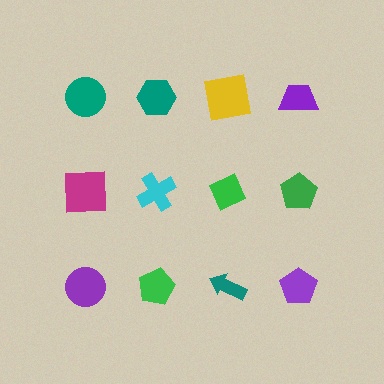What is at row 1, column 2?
A teal hexagon.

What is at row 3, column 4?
A purple pentagon.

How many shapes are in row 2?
4 shapes.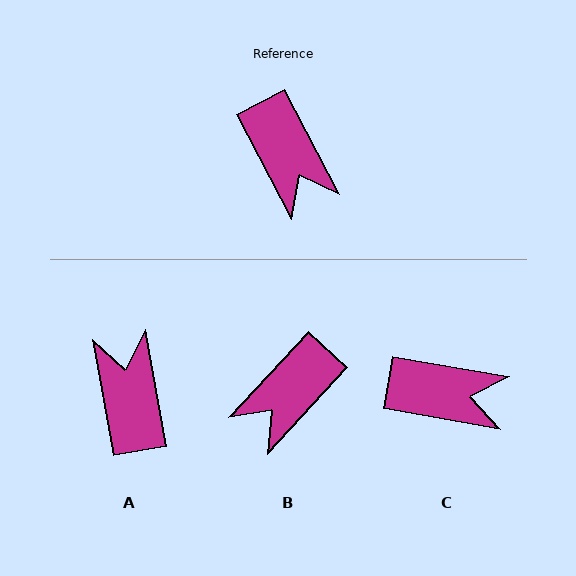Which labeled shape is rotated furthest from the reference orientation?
A, about 163 degrees away.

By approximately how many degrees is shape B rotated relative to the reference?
Approximately 71 degrees clockwise.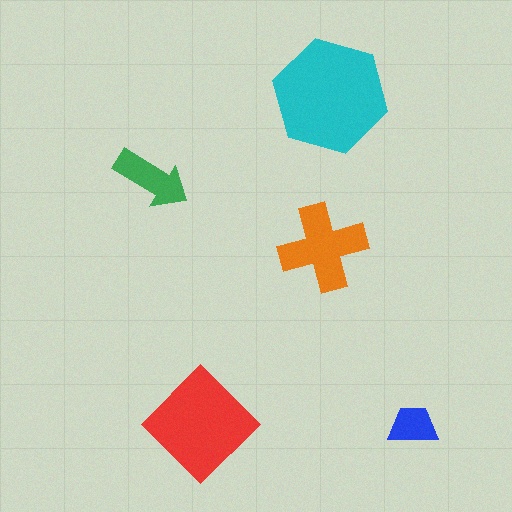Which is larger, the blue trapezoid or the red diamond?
The red diamond.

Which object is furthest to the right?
The blue trapezoid is rightmost.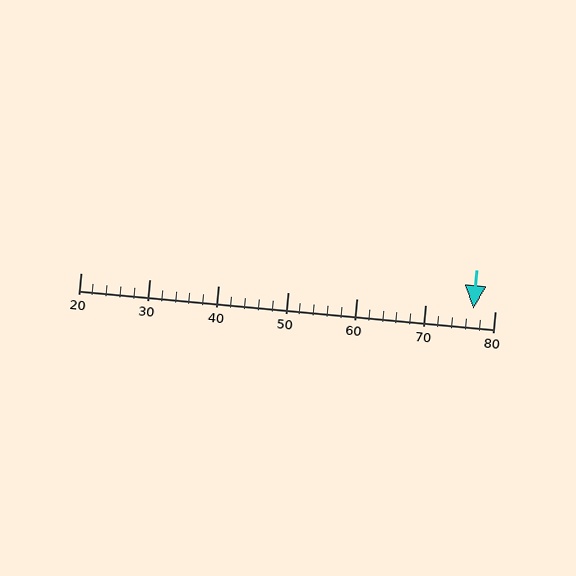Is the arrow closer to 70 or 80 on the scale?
The arrow is closer to 80.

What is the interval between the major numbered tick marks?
The major tick marks are spaced 10 units apart.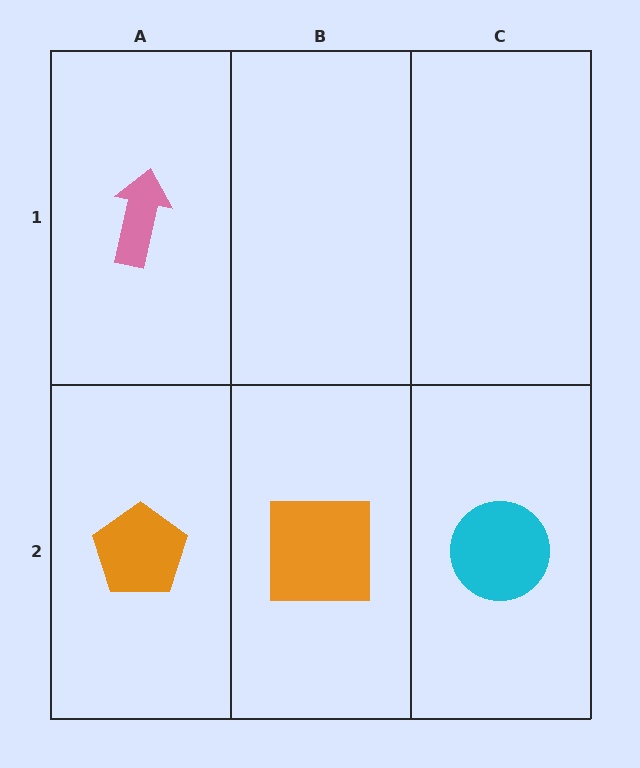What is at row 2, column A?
An orange pentagon.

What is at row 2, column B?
An orange square.